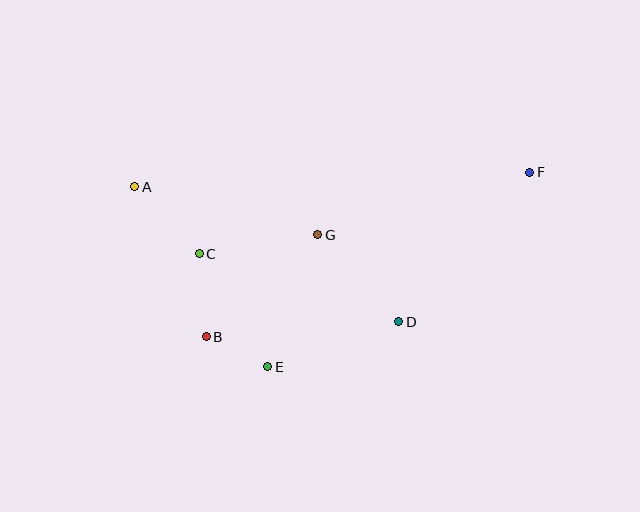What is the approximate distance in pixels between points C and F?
The distance between C and F is approximately 341 pixels.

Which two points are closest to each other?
Points B and E are closest to each other.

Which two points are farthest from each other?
Points A and F are farthest from each other.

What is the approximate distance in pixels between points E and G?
The distance between E and G is approximately 141 pixels.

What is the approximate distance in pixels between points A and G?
The distance between A and G is approximately 189 pixels.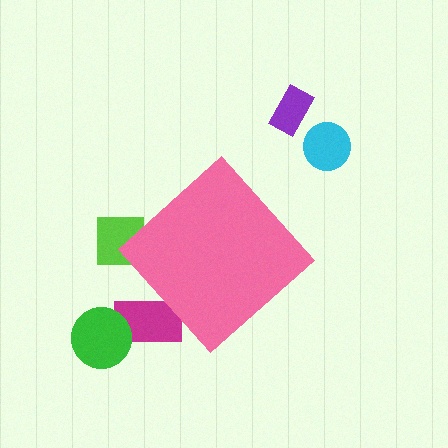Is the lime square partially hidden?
Yes, the lime square is partially hidden behind the pink diamond.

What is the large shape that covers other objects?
A pink diamond.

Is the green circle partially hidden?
No, the green circle is fully visible.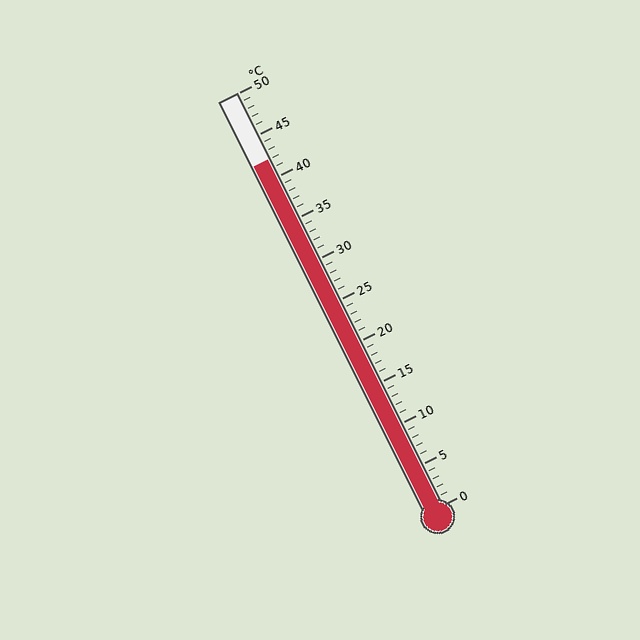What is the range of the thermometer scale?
The thermometer scale ranges from 0°C to 50°C.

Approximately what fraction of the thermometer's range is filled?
The thermometer is filled to approximately 85% of its range.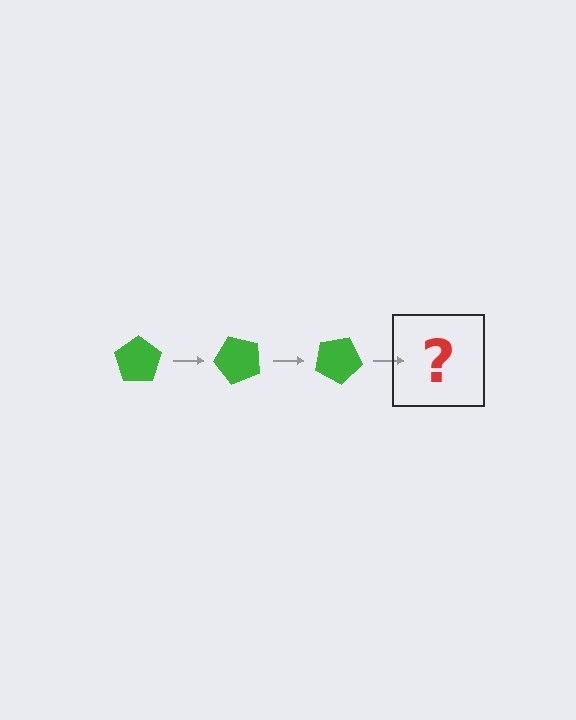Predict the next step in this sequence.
The next step is a green pentagon rotated 150 degrees.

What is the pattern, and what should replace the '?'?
The pattern is that the pentagon rotates 50 degrees each step. The '?' should be a green pentagon rotated 150 degrees.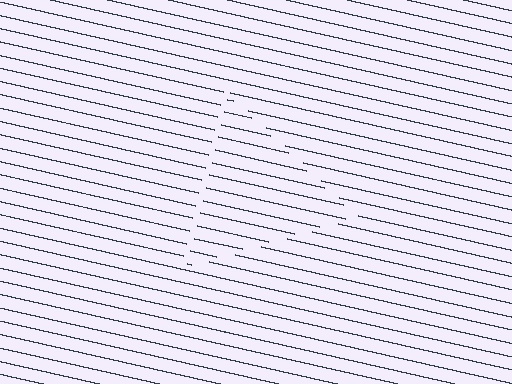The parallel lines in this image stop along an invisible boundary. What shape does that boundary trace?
An illusory triangle. The interior of the shape contains the same grating, shifted by half a period — the contour is defined by the phase discontinuity where line-ends from the inner and outer gratings abut.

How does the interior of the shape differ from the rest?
The interior of the shape contains the same grating, shifted by half a period — the contour is defined by the phase discontinuity where line-ends from the inner and outer gratings abut.